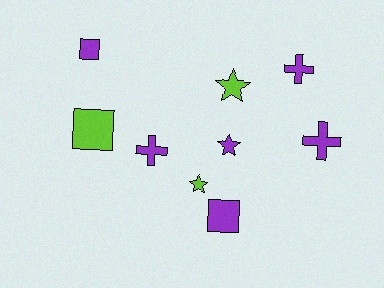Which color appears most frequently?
Purple, with 6 objects.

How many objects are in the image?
There are 9 objects.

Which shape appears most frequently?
Square, with 3 objects.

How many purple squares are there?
There are 2 purple squares.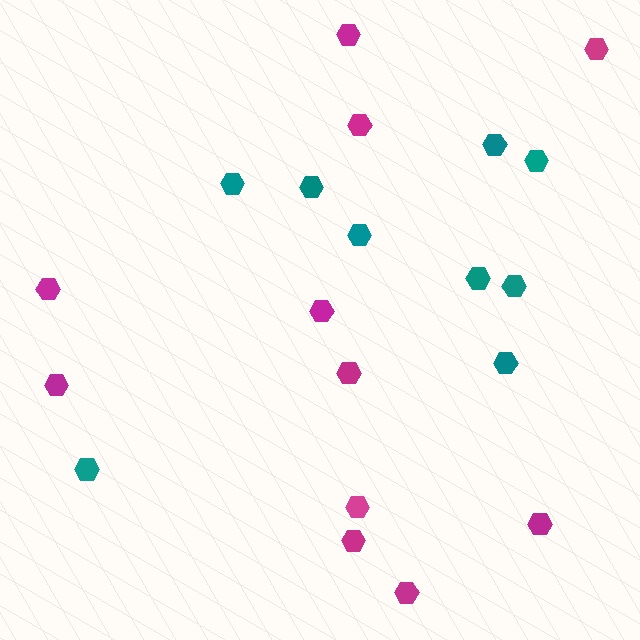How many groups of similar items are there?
There are 2 groups: one group of magenta hexagons (11) and one group of teal hexagons (9).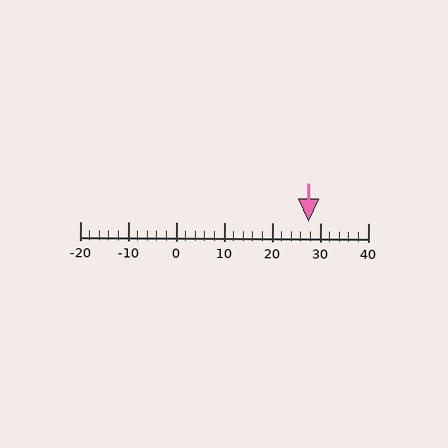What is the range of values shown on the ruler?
The ruler shows values from -20 to 40.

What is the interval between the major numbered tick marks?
The major tick marks are spaced 10 units apart.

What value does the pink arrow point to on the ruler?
The pink arrow points to approximately 28.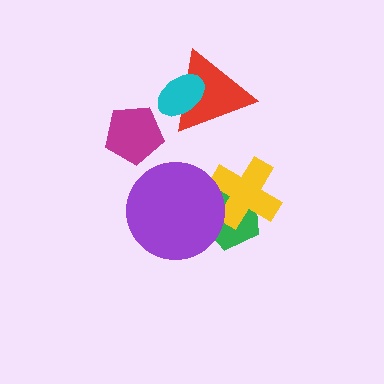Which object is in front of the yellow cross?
The purple circle is in front of the yellow cross.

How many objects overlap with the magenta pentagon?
0 objects overlap with the magenta pentagon.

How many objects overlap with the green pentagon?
2 objects overlap with the green pentagon.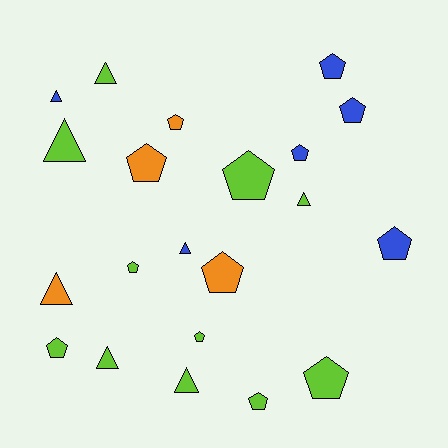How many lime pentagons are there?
There are 6 lime pentagons.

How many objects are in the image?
There are 21 objects.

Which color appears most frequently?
Lime, with 11 objects.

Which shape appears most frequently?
Pentagon, with 13 objects.